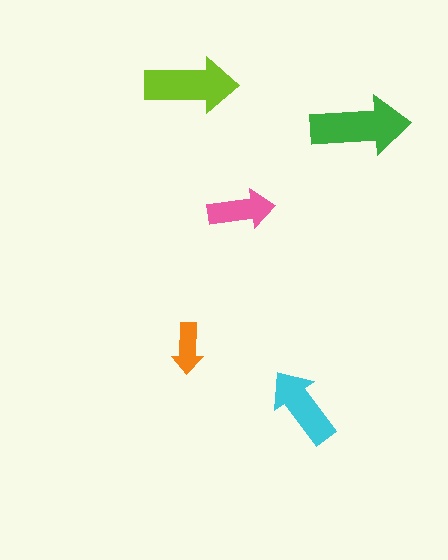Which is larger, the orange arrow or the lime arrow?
The lime one.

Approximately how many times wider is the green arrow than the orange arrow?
About 2 times wider.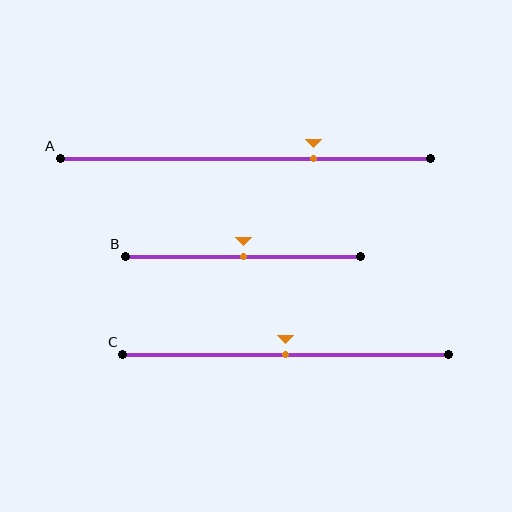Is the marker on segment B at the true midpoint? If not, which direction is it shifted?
Yes, the marker on segment B is at the true midpoint.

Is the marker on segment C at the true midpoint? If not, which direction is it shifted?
Yes, the marker on segment C is at the true midpoint.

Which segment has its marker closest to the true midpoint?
Segment B has its marker closest to the true midpoint.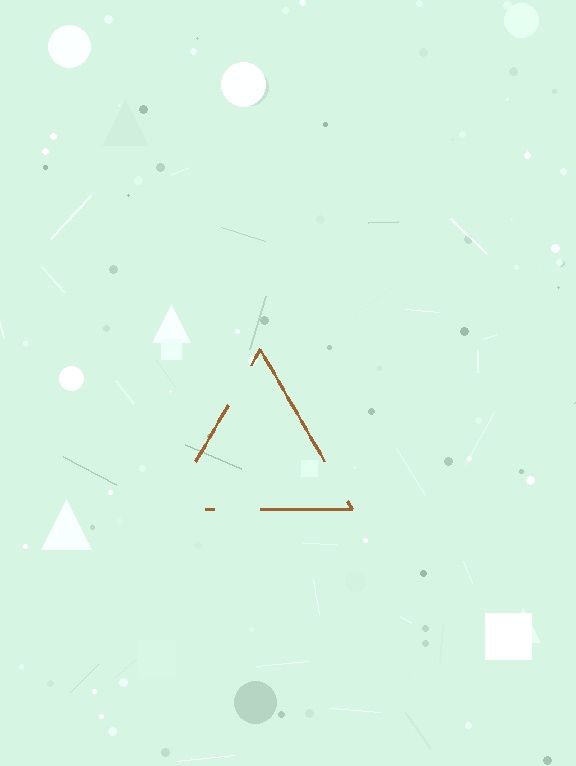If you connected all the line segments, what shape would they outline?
They would outline a triangle.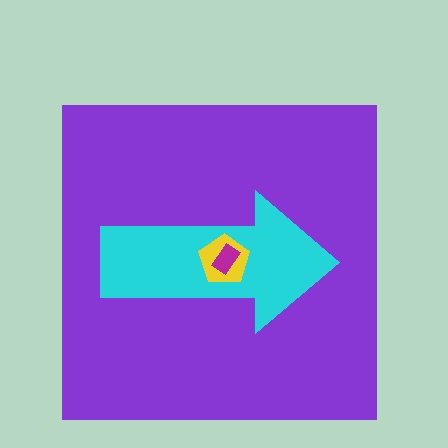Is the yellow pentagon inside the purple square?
Yes.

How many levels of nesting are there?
4.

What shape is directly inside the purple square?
The cyan arrow.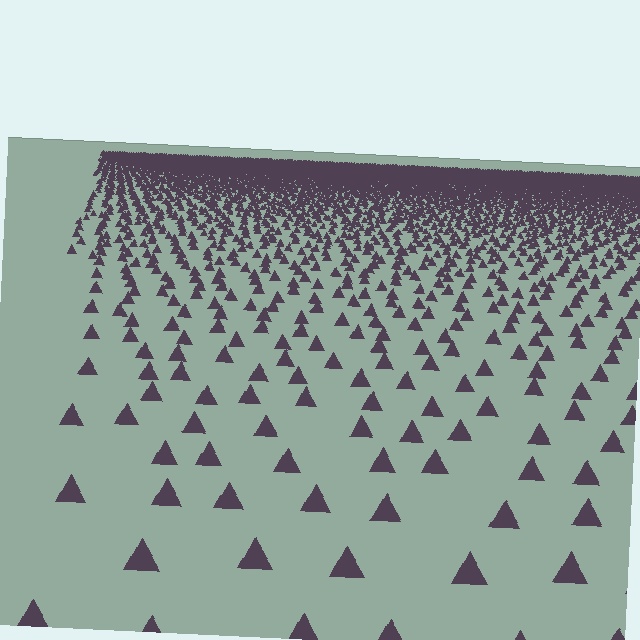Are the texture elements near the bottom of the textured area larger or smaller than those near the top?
Larger. Near the bottom, elements are closer to the viewer and appear at a bigger on-screen size.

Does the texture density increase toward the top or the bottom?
Density increases toward the top.